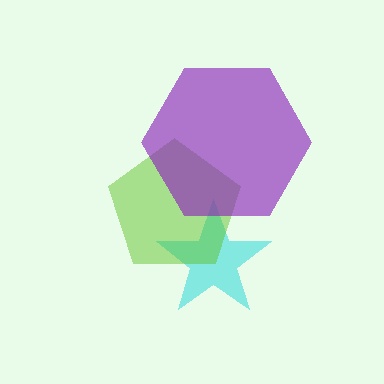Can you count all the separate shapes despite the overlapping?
Yes, there are 3 separate shapes.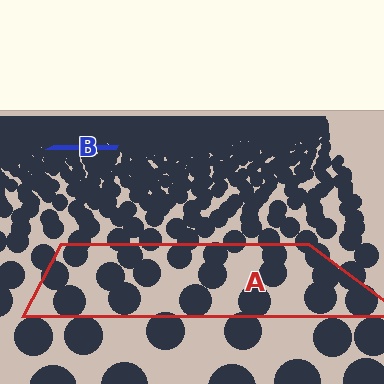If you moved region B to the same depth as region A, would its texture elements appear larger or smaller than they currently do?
They would appear larger. At a closer depth, the same texture elements are projected at a bigger on-screen size.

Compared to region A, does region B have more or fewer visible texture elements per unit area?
Region B has more texture elements per unit area — they are packed more densely because it is farther away.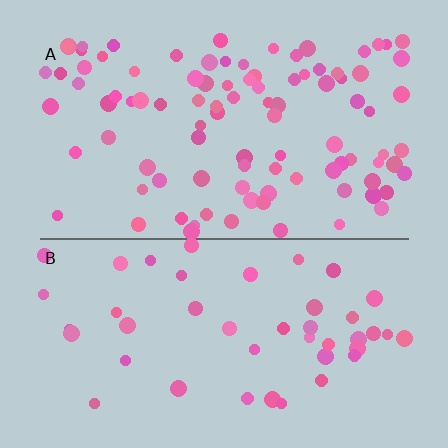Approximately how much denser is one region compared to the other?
Approximately 2.1× — region A over region B.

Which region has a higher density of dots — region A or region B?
A (the top).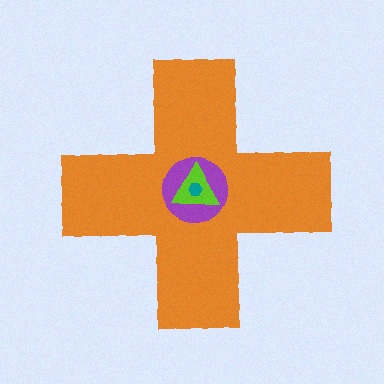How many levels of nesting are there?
4.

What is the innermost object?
The teal hexagon.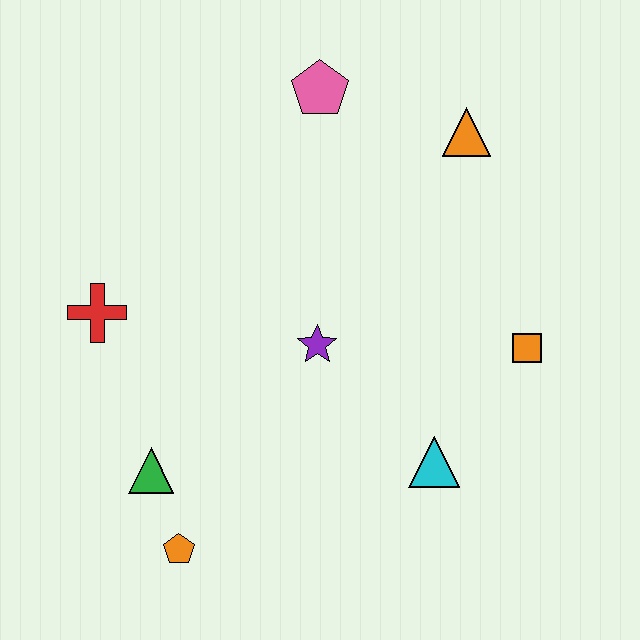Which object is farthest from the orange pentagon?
The orange triangle is farthest from the orange pentagon.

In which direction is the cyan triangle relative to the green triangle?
The cyan triangle is to the right of the green triangle.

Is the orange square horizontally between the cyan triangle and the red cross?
No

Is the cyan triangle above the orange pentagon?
Yes